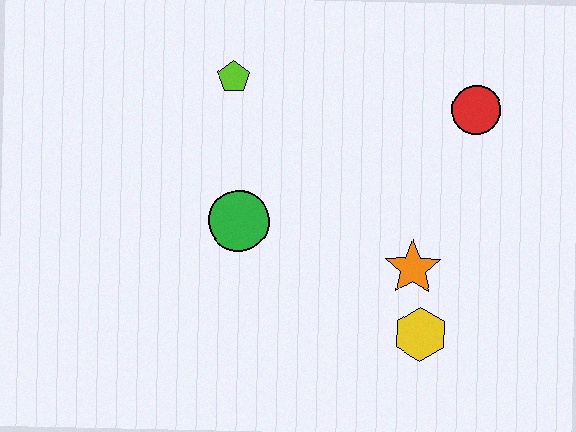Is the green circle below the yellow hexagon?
No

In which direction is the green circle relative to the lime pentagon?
The green circle is below the lime pentagon.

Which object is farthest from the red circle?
The green circle is farthest from the red circle.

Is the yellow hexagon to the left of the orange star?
No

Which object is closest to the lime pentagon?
The green circle is closest to the lime pentagon.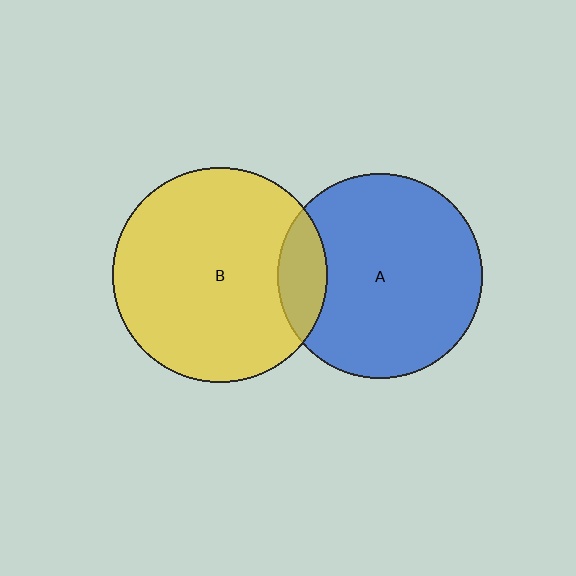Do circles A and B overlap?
Yes.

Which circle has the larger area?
Circle B (yellow).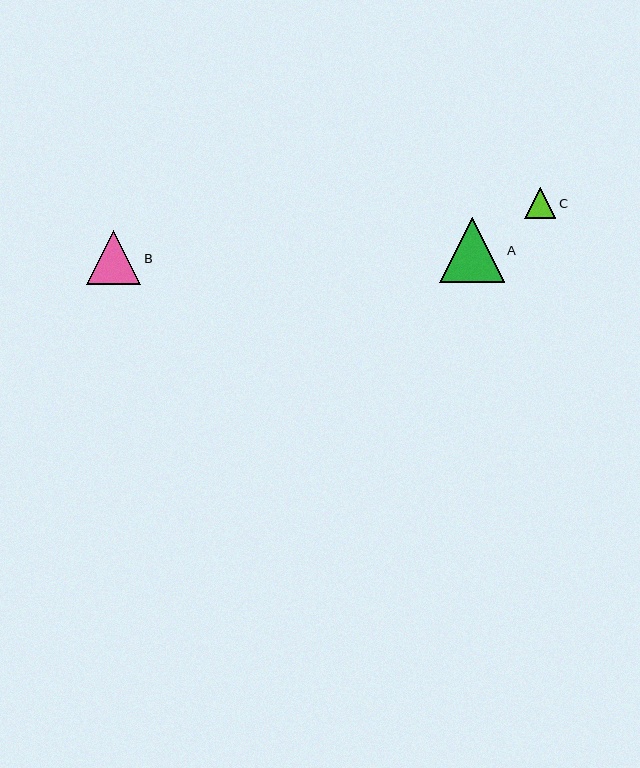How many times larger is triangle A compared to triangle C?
Triangle A is approximately 2.1 times the size of triangle C.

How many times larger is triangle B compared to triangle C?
Triangle B is approximately 1.7 times the size of triangle C.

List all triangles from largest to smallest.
From largest to smallest: A, B, C.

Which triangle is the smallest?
Triangle C is the smallest with a size of approximately 31 pixels.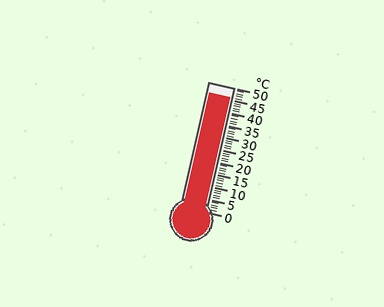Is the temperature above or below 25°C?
The temperature is above 25°C.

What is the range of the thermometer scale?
The thermometer scale ranges from 0°C to 50°C.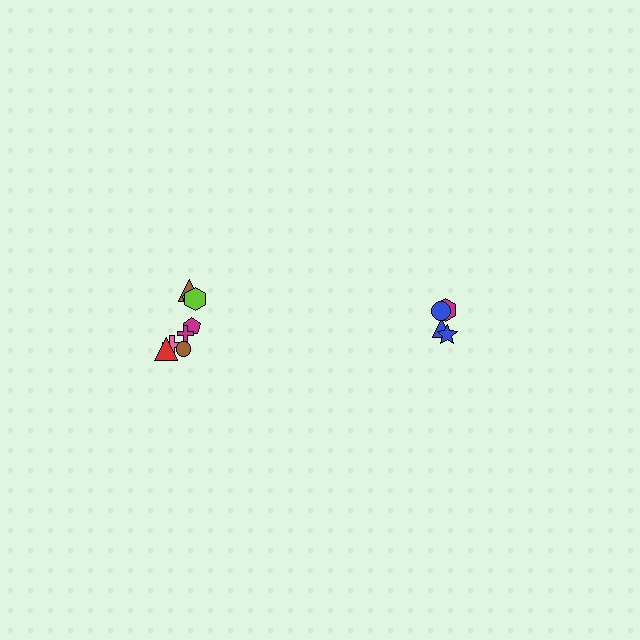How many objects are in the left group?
There are 8 objects.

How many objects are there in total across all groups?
There are 12 objects.